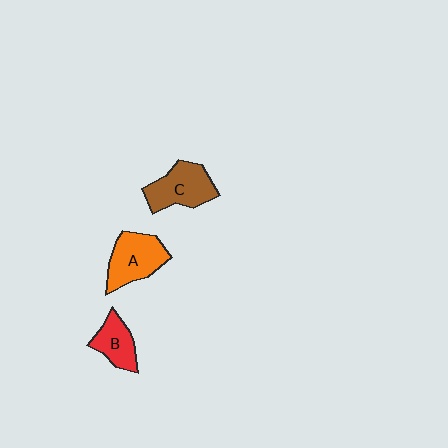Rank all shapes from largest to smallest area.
From largest to smallest: A (orange), C (brown), B (red).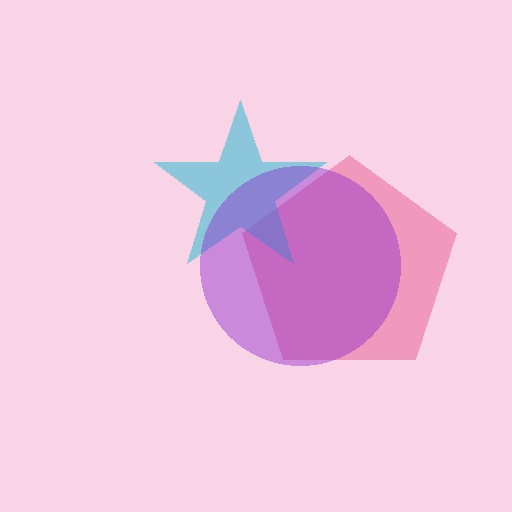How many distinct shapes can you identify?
There are 3 distinct shapes: a pink pentagon, a cyan star, a purple circle.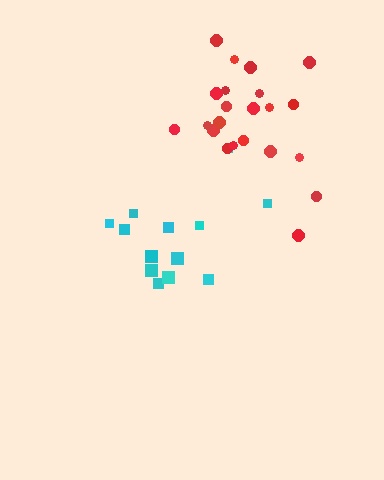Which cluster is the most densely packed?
Red.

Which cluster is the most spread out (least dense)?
Cyan.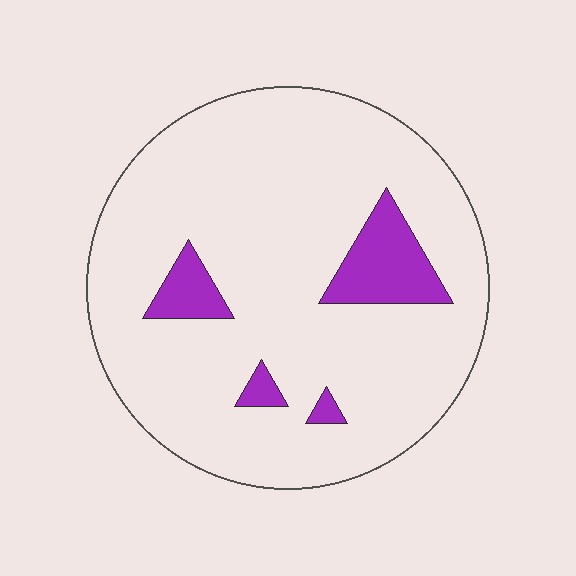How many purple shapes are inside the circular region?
4.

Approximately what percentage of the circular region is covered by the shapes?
Approximately 10%.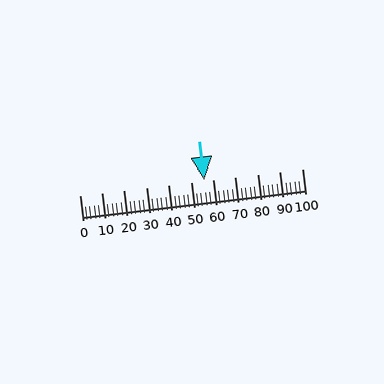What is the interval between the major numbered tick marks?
The major tick marks are spaced 10 units apart.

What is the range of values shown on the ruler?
The ruler shows values from 0 to 100.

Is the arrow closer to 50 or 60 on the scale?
The arrow is closer to 60.